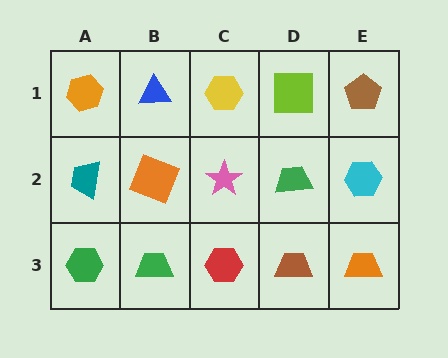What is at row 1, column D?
A lime square.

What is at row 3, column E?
An orange trapezoid.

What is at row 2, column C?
A pink star.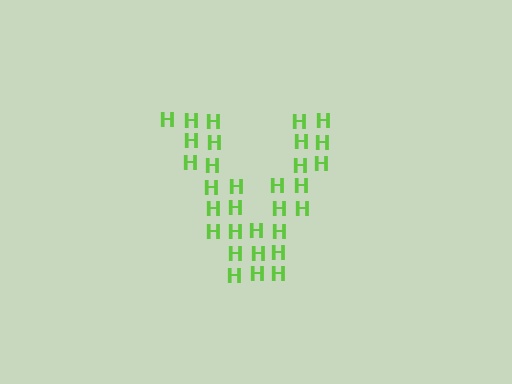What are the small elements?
The small elements are letter H's.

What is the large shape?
The large shape is the letter V.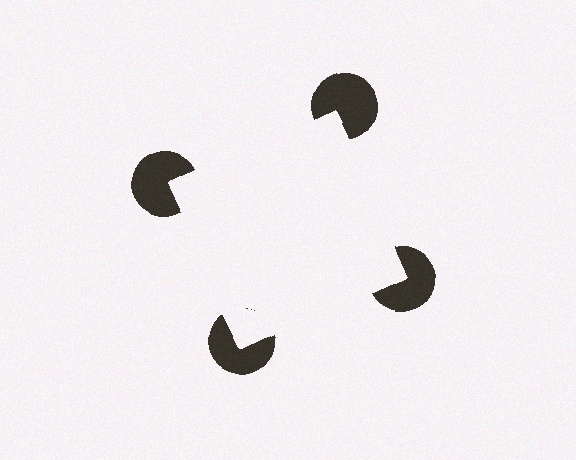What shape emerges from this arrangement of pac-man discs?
An illusory square — its edges are inferred from the aligned wedge cuts in the pac-man discs, not physically drawn.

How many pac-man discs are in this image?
There are 4 — one at each vertex of the illusory square.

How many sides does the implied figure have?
4 sides.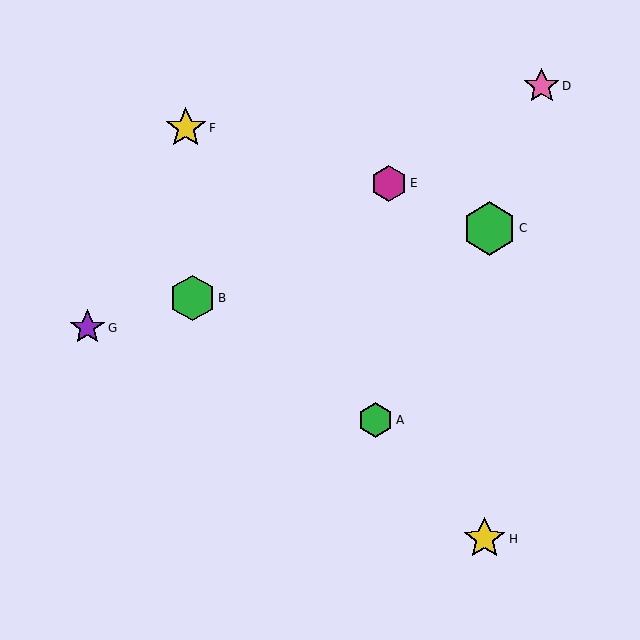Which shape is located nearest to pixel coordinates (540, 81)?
The pink star (labeled D) at (542, 86) is nearest to that location.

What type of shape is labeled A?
Shape A is a green hexagon.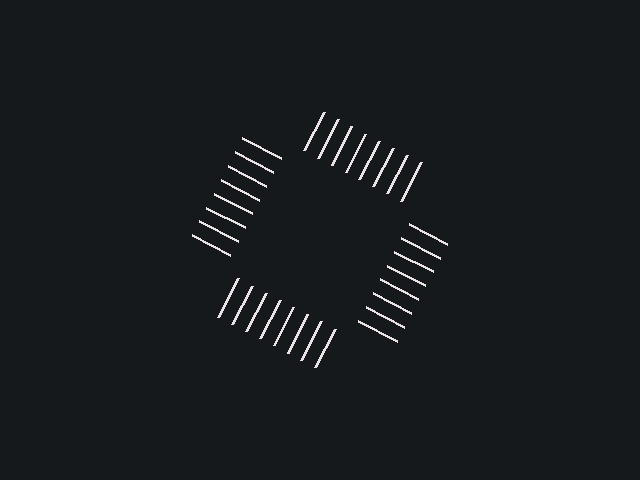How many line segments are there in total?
32 — 8 along each of the 4 edges.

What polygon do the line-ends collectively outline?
An illusory square — the line segments terminate on its edges but no continuous stroke is drawn.